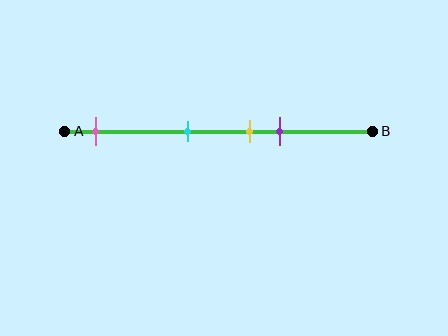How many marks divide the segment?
There are 4 marks dividing the segment.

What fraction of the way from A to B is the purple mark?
The purple mark is approximately 70% (0.7) of the way from A to B.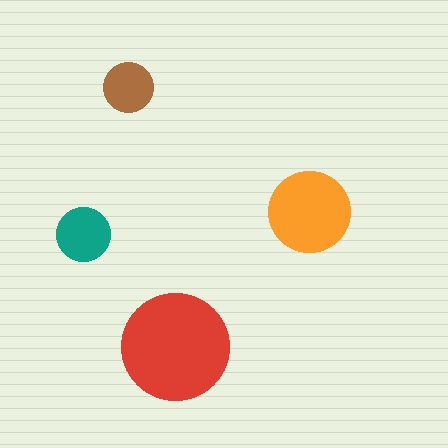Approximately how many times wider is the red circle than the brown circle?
About 2 times wider.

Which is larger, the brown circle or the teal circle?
The teal one.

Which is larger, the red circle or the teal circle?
The red one.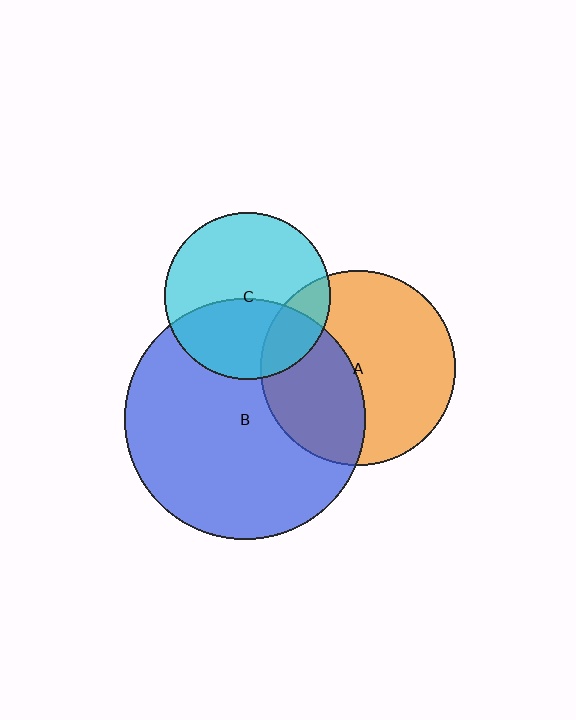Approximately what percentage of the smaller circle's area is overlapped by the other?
Approximately 40%.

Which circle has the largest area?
Circle B (blue).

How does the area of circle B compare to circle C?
Approximately 2.1 times.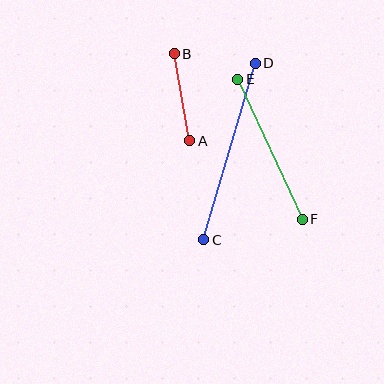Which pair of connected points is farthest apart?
Points C and D are farthest apart.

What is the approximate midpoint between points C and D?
The midpoint is at approximately (230, 152) pixels.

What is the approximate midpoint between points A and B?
The midpoint is at approximately (182, 97) pixels.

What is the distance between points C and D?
The distance is approximately 184 pixels.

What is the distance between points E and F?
The distance is approximately 154 pixels.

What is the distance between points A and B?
The distance is approximately 88 pixels.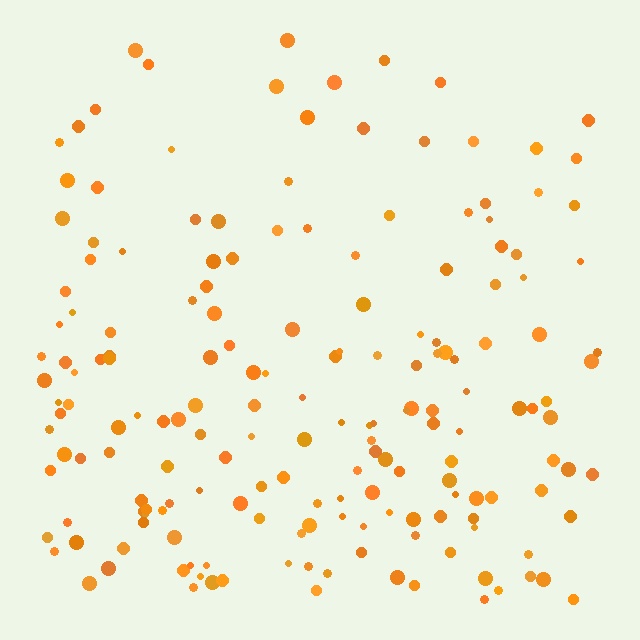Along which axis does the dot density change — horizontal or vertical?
Vertical.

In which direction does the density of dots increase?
From top to bottom, with the bottom side densest.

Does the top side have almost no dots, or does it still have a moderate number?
Still a moderate number, just noticeably fewer than the bottom.